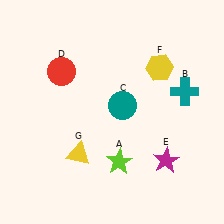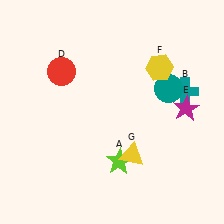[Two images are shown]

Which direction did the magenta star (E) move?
The magenta star (E) moved up.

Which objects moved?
The objects that moved are: the teal circle (C), the magenta star (E), the yellow triangle (G).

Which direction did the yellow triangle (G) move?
The yellow triangle (G) moved right.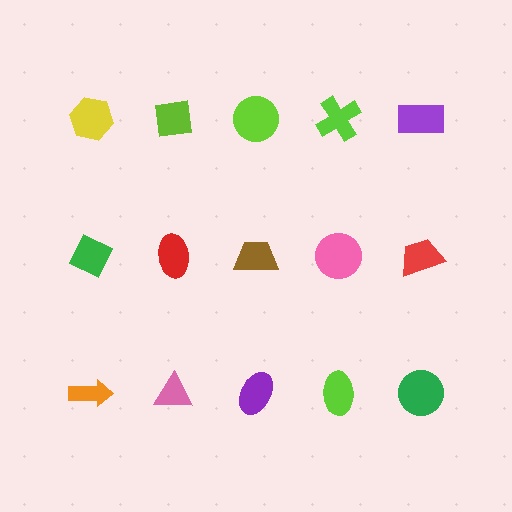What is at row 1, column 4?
A lime cross.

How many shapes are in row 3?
5 shapes.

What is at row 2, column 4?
A pink circle.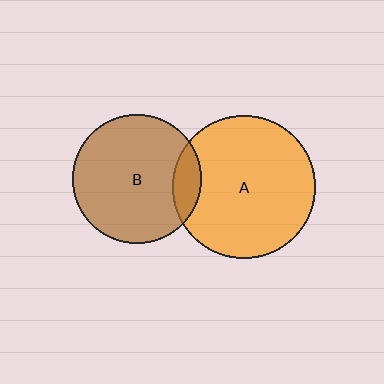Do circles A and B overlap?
Yes.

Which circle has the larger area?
Circle A (orange).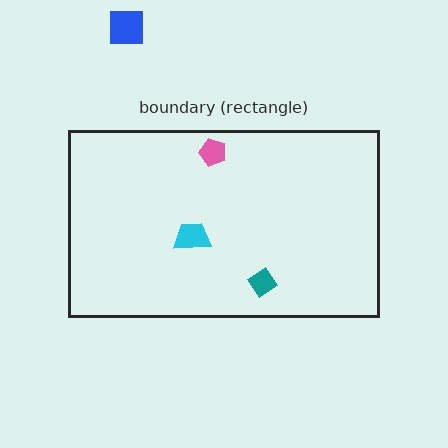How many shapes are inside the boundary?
3 inside, 1 outside.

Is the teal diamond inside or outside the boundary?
Inside.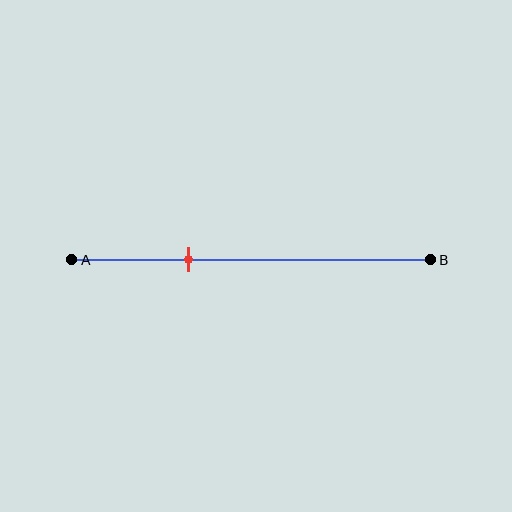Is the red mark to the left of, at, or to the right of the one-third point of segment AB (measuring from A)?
The red mark is approximately at the one-third point of segment AB.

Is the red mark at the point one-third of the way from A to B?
Yes, the mark is approximately at the one-third point.